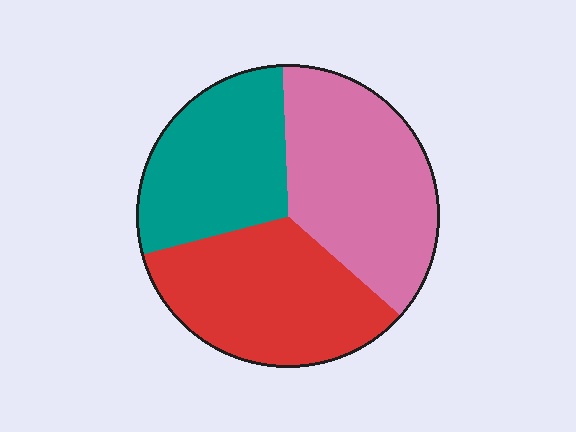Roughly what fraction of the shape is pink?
Pink covers 37% of the shape.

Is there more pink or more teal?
Pink.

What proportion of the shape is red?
Red covers around 35% of the shape.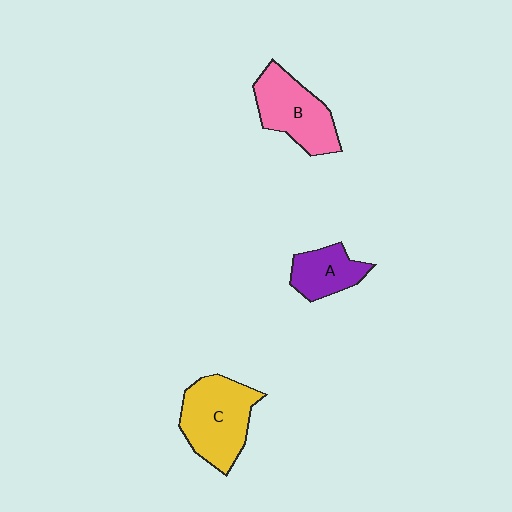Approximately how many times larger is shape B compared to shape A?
Approximately 1.5 times.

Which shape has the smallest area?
Shape A (purple).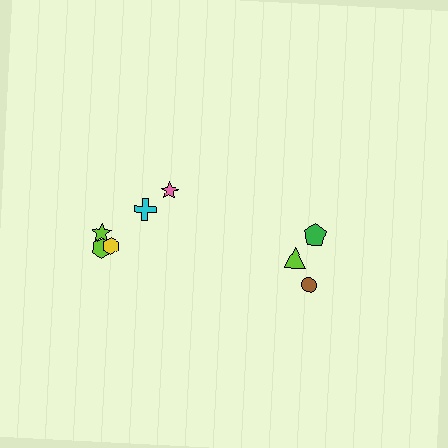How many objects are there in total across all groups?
There are 8 objects.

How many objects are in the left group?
There are 5 objects.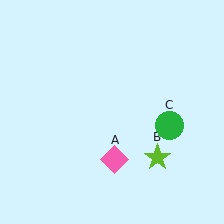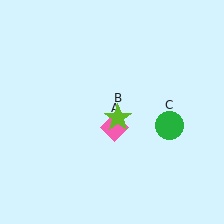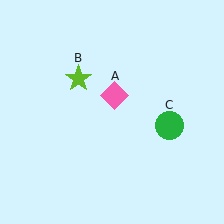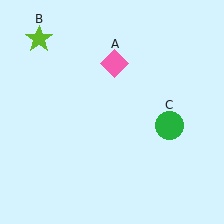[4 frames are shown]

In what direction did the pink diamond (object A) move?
The pink diamond (object A) moved up.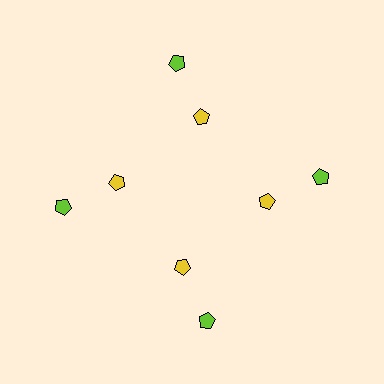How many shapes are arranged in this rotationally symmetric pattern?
There are 8 shapes, arranged in 4 groups of 2.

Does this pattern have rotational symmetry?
Yes, this pattern has 4-fold rotational symmetry. It looks the same after rotating 90 degrees around the center.